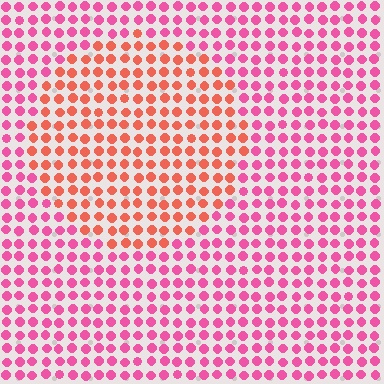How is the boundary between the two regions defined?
The boundary is defined purely by a slight shift in hue (about 38 degrees). Spacing, size, and orientation are identical on both sides.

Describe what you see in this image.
The image is filled with small pink elements in a uniform arrangement. A circle-shaped region is visible where the elements are tinted to a slightly different hue, forming a subtle color boundary.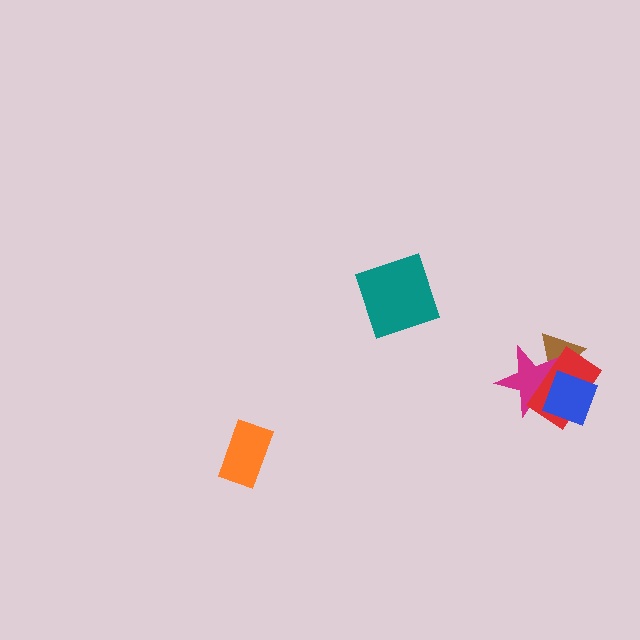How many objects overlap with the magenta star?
3 objects overlap with the magenta star.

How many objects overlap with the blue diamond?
3 objects overlap with the blue diamond.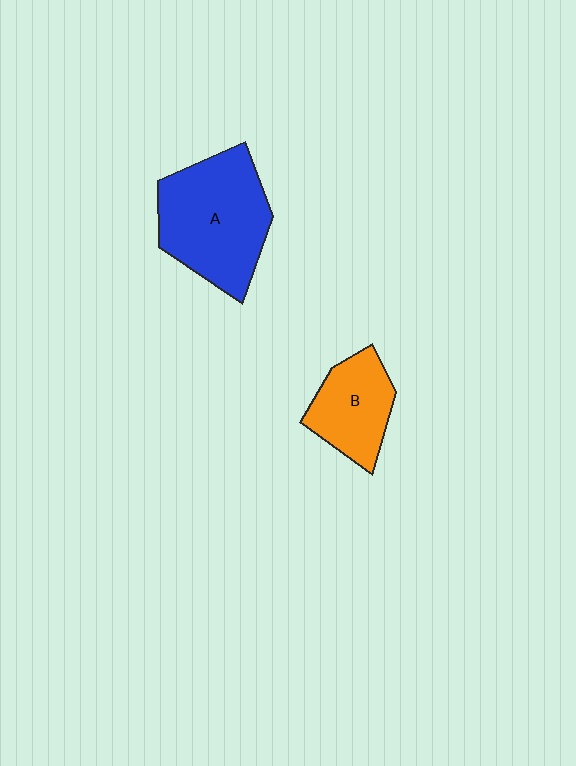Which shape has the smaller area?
Shape B (orange).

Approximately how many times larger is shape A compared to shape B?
Approximately 1.7 times.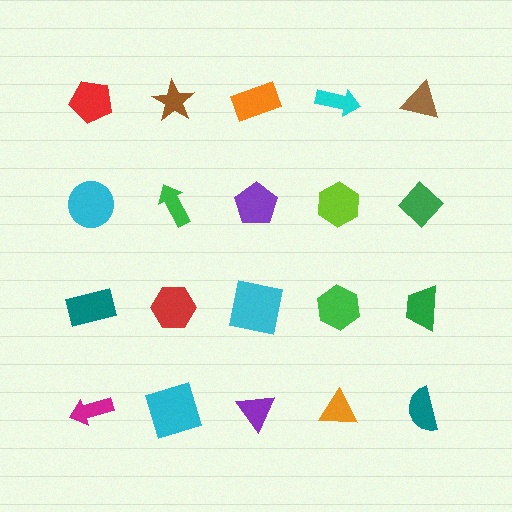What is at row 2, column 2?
A green arrow.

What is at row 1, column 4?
A cyan arrow.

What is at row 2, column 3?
A purple pentagon.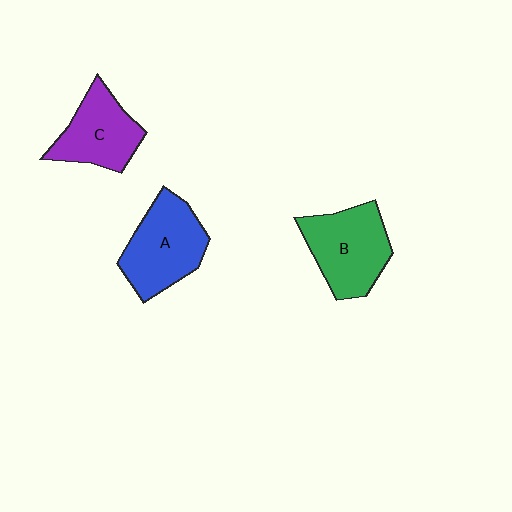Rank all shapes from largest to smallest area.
From largest to smallest: A (blue), B (green), C (purple).